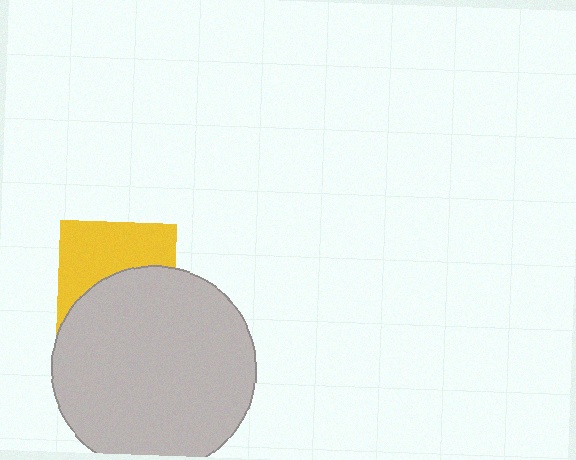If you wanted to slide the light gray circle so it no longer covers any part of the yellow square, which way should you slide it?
Slide it down — that is the most direct way to separate the two shapes.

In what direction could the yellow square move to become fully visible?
The yellow square could move up. That would shift it out from behind the light gray circle entirely.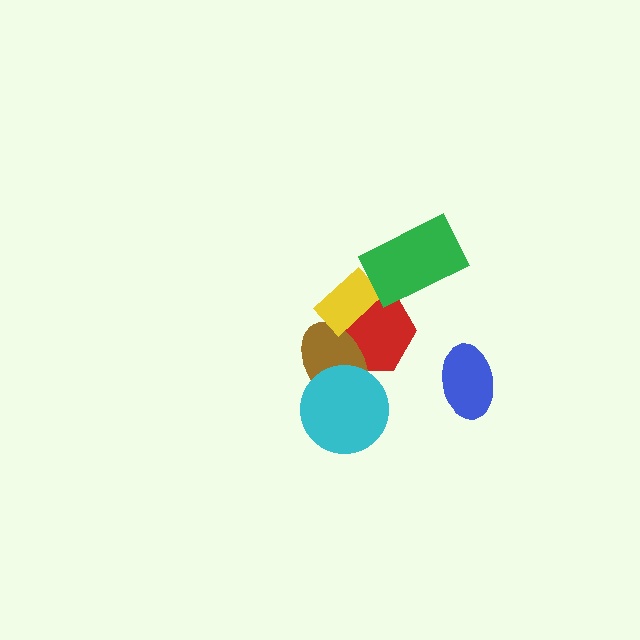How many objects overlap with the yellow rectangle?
2 objects overlap with the yellow rectangle.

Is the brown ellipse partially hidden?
Yes, it is partially covered by another shape.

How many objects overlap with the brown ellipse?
3 objects overlap with the brown ellipse.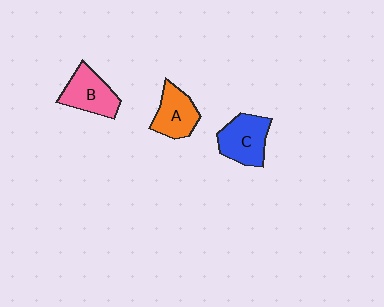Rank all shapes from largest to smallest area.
From largest to smallest: C (blue), B (pink), A (orange).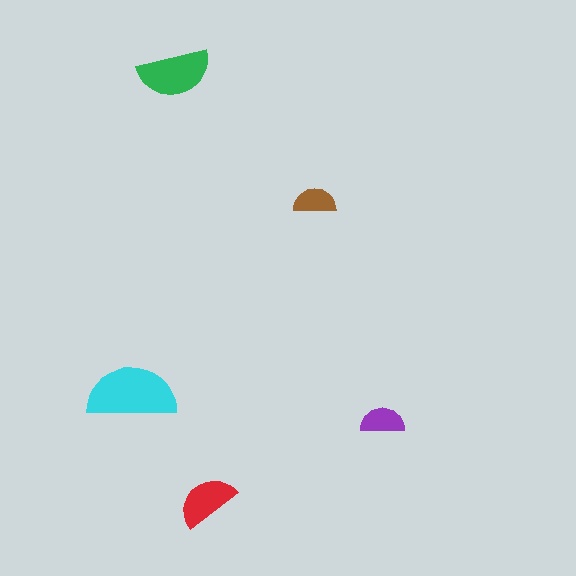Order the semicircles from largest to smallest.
the cyan one, the green one, the red one, the purple one, the brown one.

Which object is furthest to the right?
The purple semicircle is rightmost.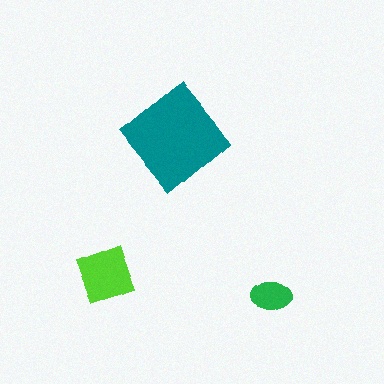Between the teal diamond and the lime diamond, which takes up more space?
The teal diamond.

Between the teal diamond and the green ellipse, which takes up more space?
The teal diamond.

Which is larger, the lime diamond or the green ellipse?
The lime diamond.